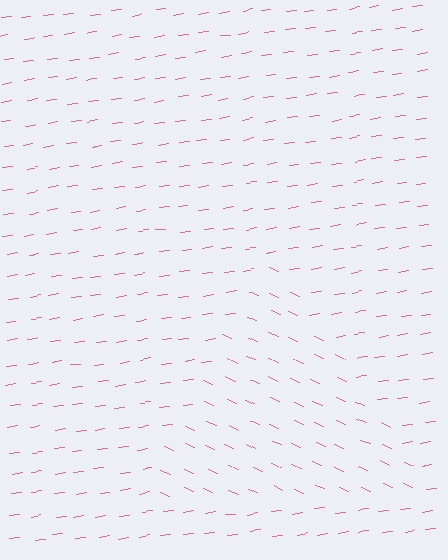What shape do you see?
I see a triangle.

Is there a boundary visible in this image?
Yes, there is a texture boundary formed by a change in line orientation.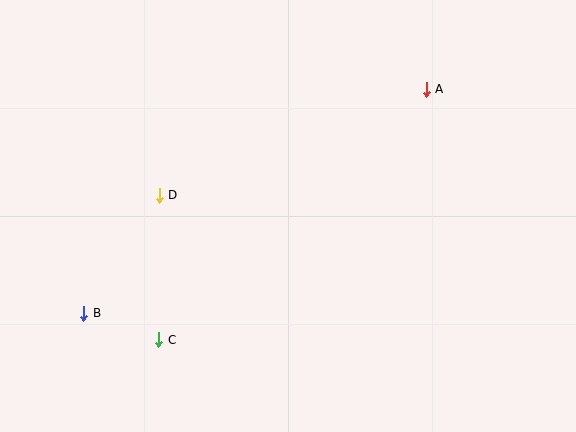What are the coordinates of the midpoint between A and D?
The midpoint between A and D is at (293, 142).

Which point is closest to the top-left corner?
Point D is closest to the top-left corner.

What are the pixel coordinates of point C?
Point C is at (159, 340).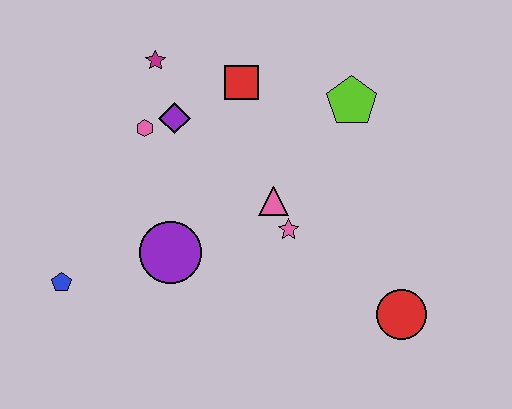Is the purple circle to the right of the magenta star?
Yes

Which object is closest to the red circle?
The pink star is closest to the red circle.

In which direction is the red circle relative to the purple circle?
The red circle is to the right of the purple circle.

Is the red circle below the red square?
Yes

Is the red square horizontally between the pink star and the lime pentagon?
No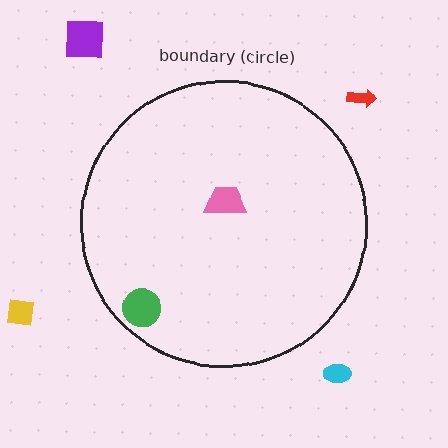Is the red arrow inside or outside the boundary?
Outside.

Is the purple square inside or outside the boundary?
Outside.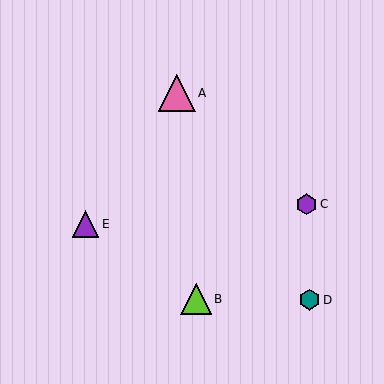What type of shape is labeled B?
Shape B is a lime triangle.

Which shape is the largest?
The pink triangle (labeled A) is the largest.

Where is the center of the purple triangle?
The center of the purple triangle is at (85, 224).